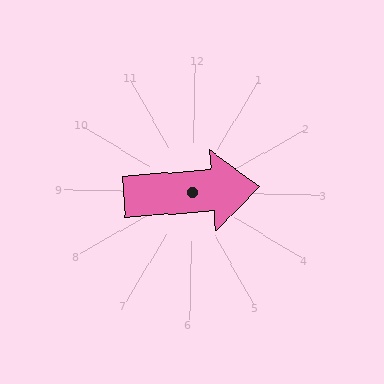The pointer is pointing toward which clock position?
Roughly 3 o'clock.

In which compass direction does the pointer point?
East.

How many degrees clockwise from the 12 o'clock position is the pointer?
Approximately 85 degrees.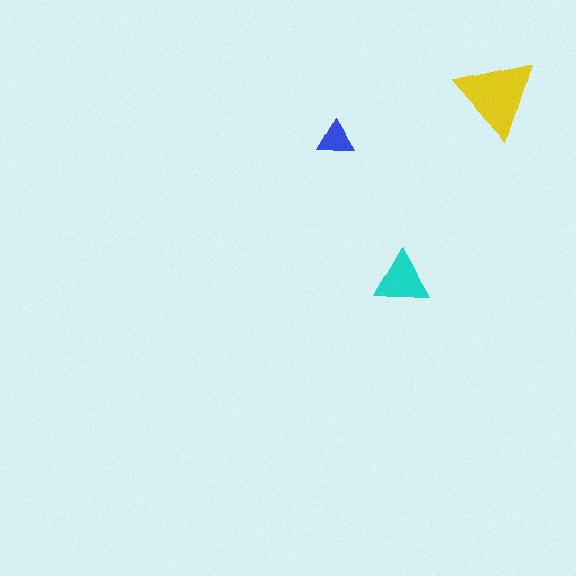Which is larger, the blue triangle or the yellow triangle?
The yellow one.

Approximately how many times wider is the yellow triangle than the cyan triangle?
About 1.5 times wider.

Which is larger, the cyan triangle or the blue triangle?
The cyan one.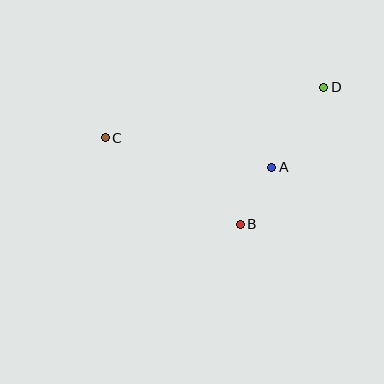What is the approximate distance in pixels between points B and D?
The distance between B and D is approximately 161 pixels.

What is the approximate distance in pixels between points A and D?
The distance between A and D is approximately 95 pixels.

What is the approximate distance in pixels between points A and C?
The distance between A and C is approximately 169 pixels.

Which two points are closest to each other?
Points A and B are closest to each other.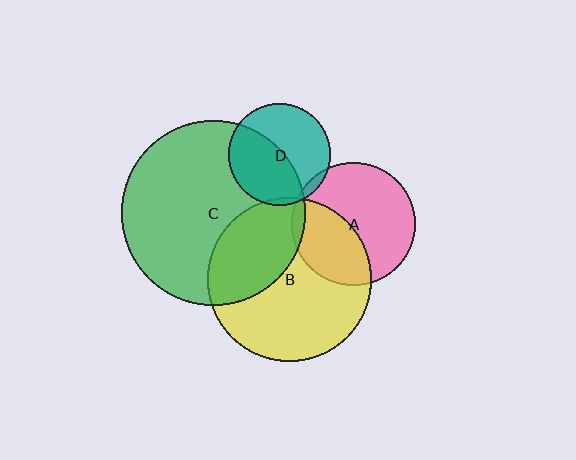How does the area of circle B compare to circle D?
Approximately 2.5 times.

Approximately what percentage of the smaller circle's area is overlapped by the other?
Approximately 35%.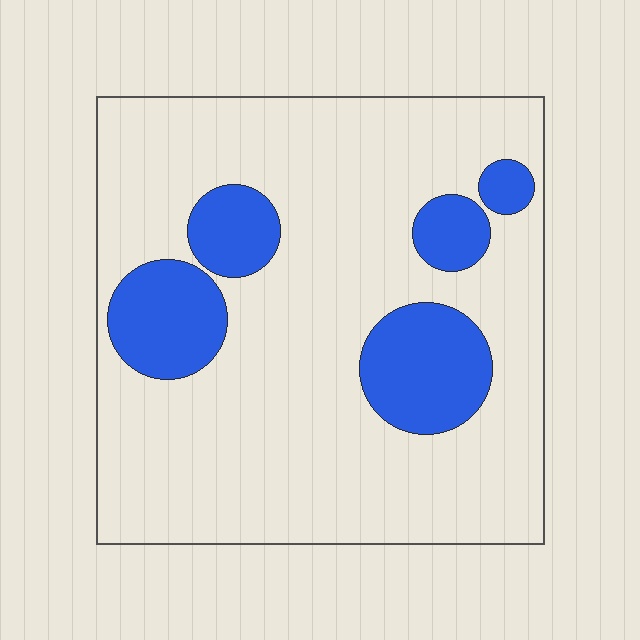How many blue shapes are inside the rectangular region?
5.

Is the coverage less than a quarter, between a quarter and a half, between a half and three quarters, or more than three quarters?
Less than a quarter.